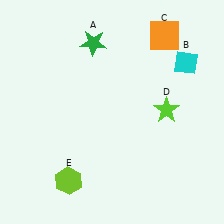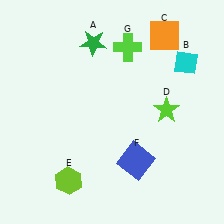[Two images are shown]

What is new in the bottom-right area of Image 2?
A blue square (F) was added in the bottom-right area of Image 2.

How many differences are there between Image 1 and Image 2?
There are 2 differences between the two images.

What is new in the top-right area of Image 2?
A lime cross (G) was added in the top-right area of Image 2.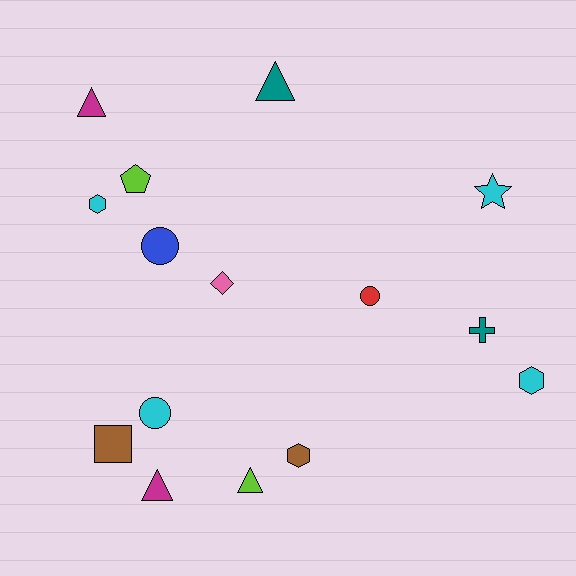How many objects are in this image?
There are 15 objects.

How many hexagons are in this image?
There are 3 hexagons.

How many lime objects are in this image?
There are 2 lime objects.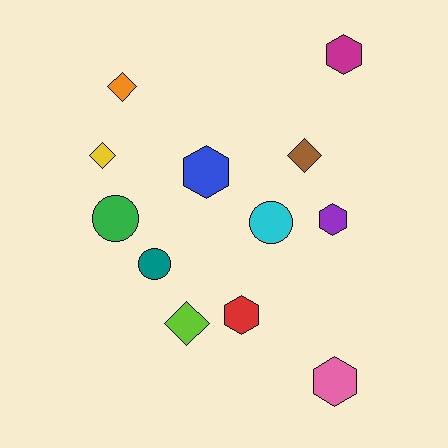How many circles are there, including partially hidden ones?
There are 3 circles.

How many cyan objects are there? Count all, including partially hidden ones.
There is 1 cyan object.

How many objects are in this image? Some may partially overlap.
There are 12 objects.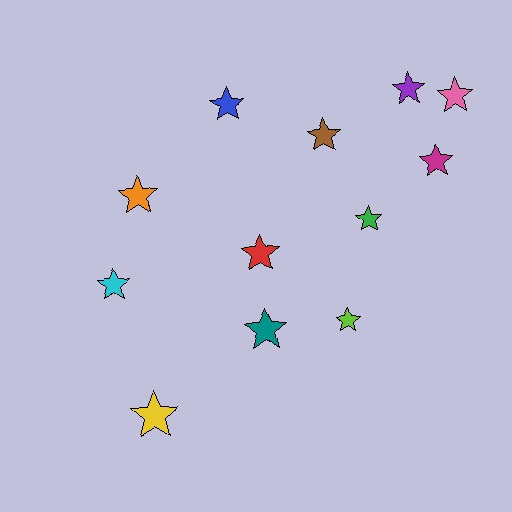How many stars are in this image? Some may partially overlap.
There are 12 stars.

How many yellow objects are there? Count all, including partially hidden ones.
There is 1 yellow object.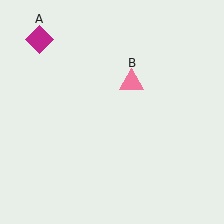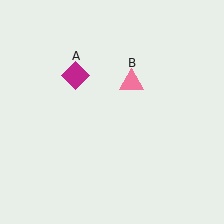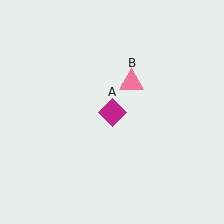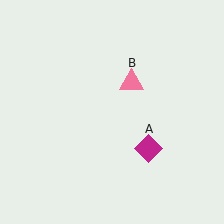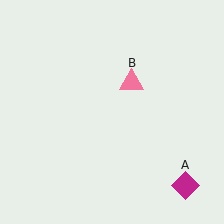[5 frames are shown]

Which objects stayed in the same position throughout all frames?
Pink triangle (object B) remained stationary.